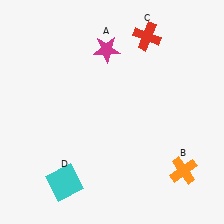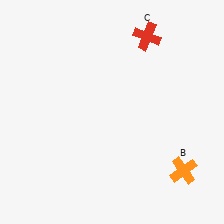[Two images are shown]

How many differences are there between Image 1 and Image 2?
There are 2 differences between the two images.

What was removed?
The cyan square (D), the magenta star (A) were removed in Image 2.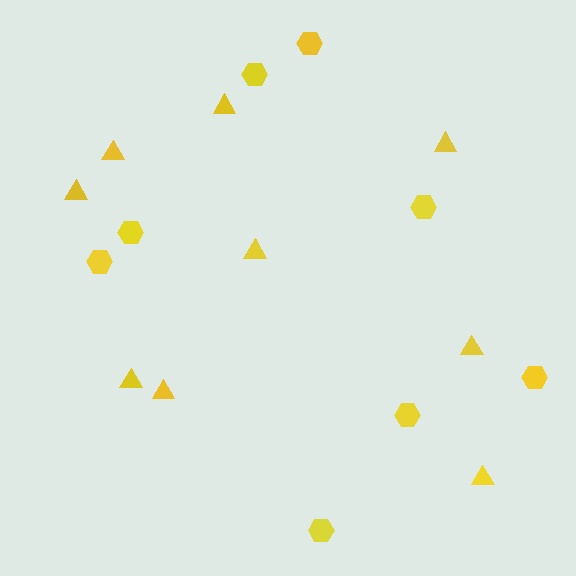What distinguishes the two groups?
There are 2 groups: one group of triangles (9) and one group of hexagons (8).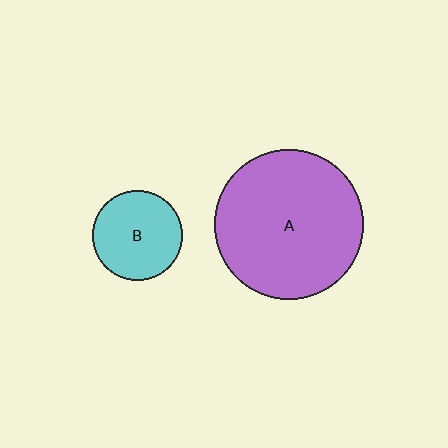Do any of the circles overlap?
No, none of the circles overlap.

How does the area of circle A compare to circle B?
Approximately 2.8 times.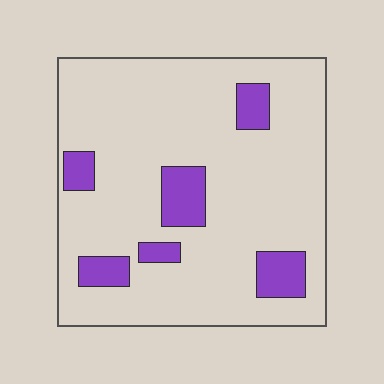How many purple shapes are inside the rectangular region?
6.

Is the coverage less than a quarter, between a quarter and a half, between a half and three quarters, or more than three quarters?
Less than a quarter.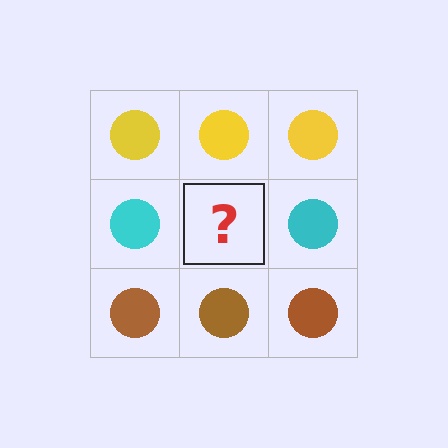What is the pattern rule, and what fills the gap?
The rule is that each row has a consistent color. The gap should be filled with a cyan circle.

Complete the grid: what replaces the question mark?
The question mark should be replaced with a cyan circle.